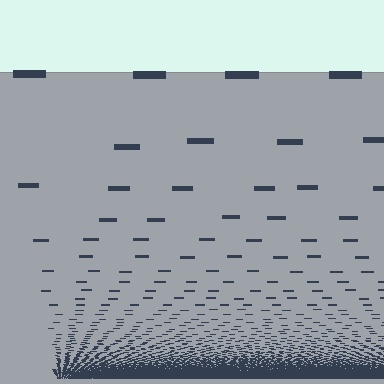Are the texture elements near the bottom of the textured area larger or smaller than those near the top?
Smaller. The gradient is inverted — elements near the bottom are smaller and denser.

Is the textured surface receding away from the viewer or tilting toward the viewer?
The surface appears to tilt toward the viewer. Texture elements get larger and sparser toward the top.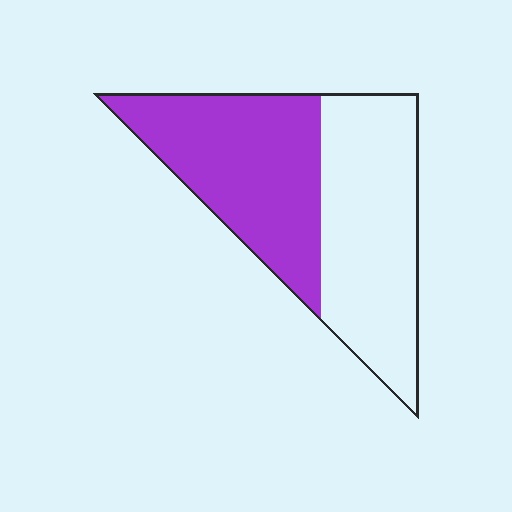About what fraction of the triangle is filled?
About one half (1/2).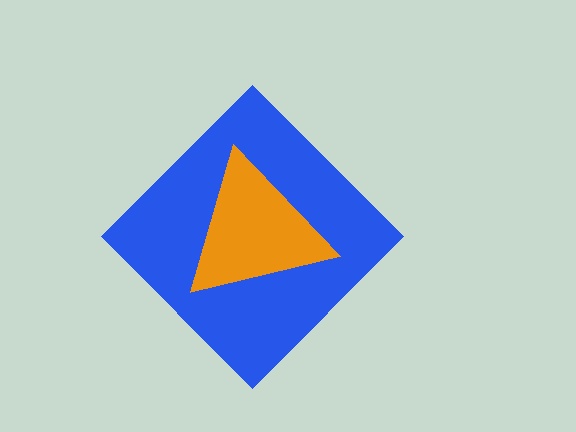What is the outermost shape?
The blue diamond.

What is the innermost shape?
The orange triangle.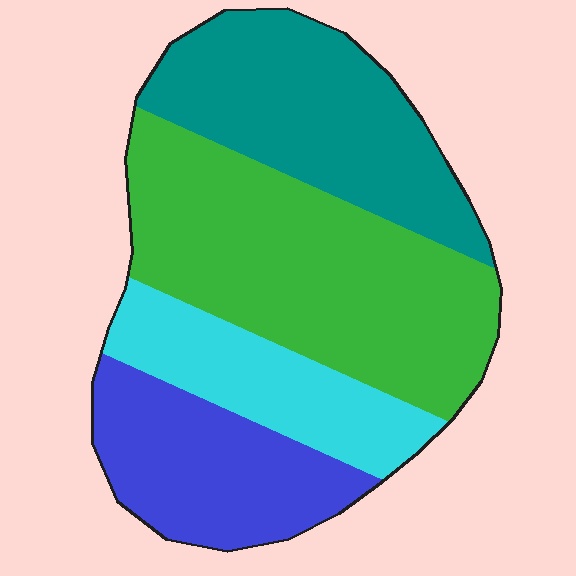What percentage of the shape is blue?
Blue covers about 20% of the shape.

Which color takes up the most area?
Green, at roughly 40%.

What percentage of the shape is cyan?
Cyan covers roughly 15% of the shape.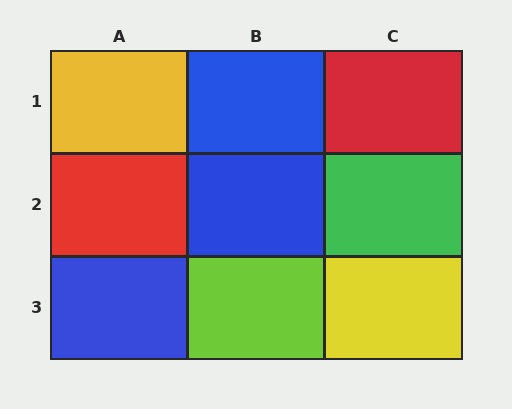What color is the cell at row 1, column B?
Blue.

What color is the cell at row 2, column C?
Green.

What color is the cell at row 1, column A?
Yellow.